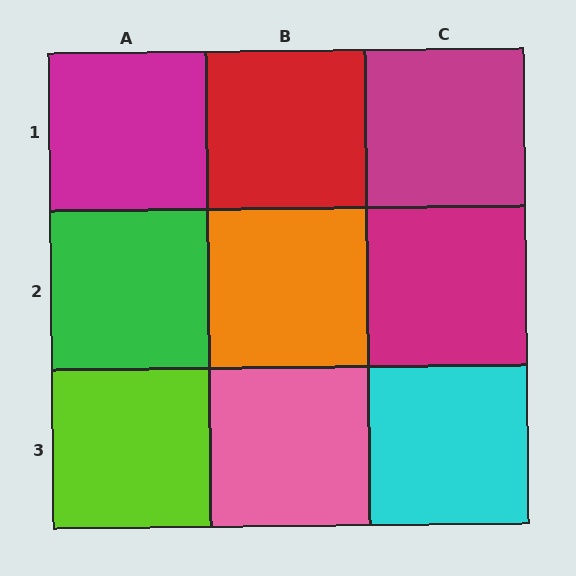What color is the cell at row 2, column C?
Magenta.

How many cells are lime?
1 cell is lime.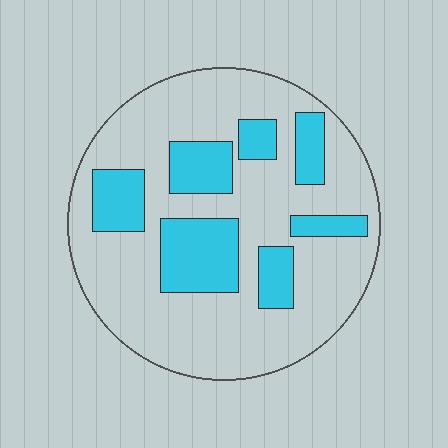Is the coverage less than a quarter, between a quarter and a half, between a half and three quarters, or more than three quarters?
Between a quarter and a half.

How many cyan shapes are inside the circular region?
7.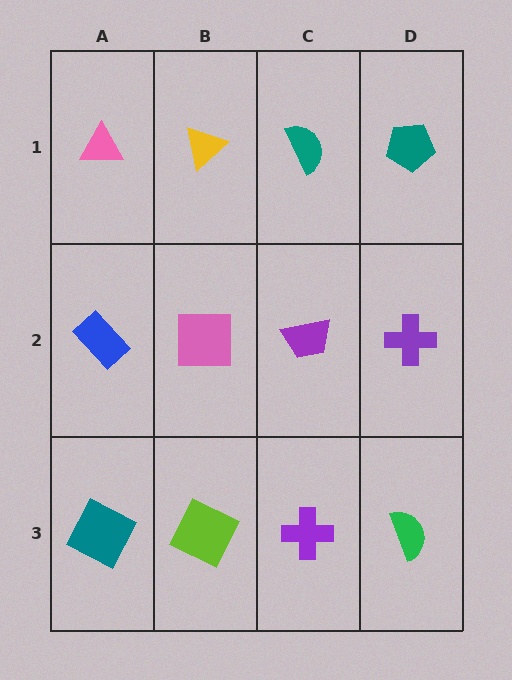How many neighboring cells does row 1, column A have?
2.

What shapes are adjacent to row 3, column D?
A purple cross (row 2, column D), a purple cross (row 3, column C).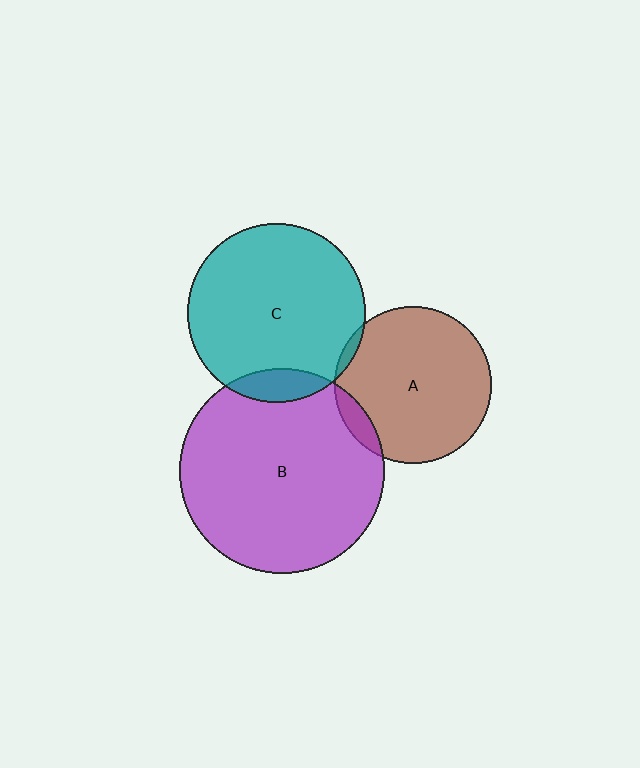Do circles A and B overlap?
Yes.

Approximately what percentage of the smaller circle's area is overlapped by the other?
Approximately 10%.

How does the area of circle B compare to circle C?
Approximately 1.3 times.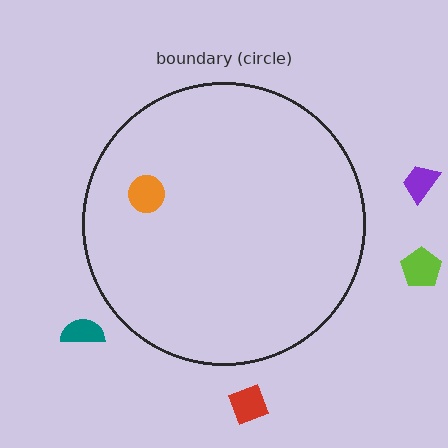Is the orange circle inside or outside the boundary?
Inside.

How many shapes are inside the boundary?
1 inside, 4 outside.